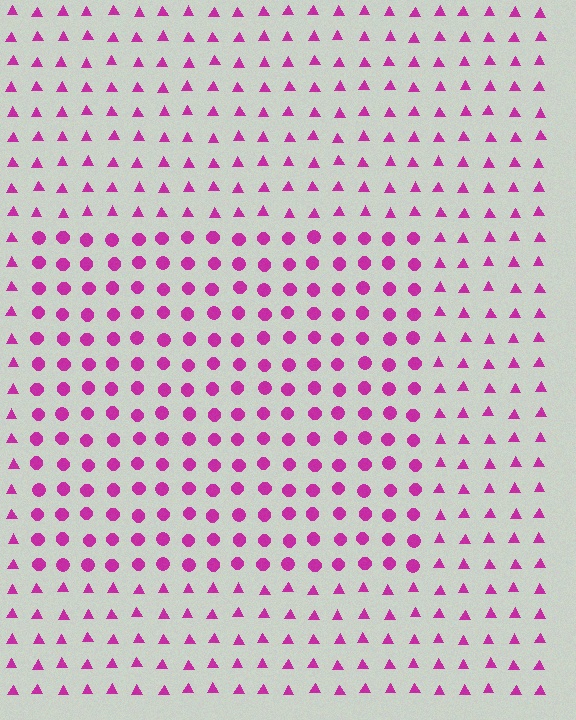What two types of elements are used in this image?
The image uses circles inside the rectangle region and triangles outside it.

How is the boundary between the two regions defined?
The boundary is defined by a change in element shape: circles inside vs. triangles outside. All elements share the same color and spacing.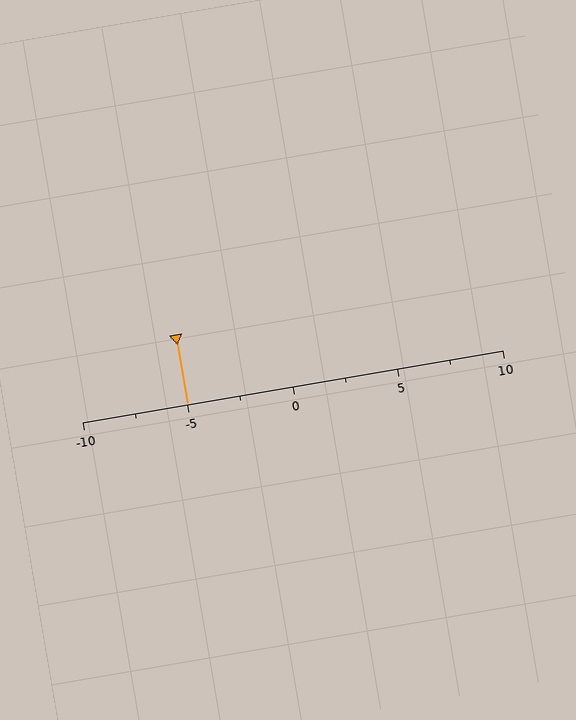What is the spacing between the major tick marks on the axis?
The major ticks are spaced 5 apart.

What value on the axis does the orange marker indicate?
The marker indicates approximately -5.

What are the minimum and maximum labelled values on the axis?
The axis runs from -10 to 10.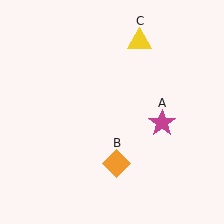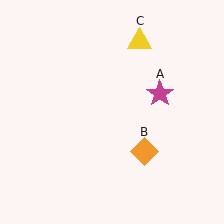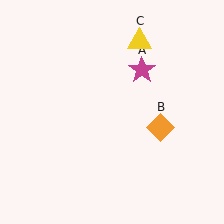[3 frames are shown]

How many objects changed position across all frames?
2 objects changed position: magenta star (object A), orange diamond (object B).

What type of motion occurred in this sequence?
The magenta star (object A), orange diamond (object B) rotated counterclockwise around the center of the scene.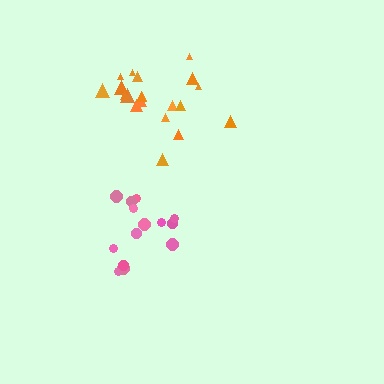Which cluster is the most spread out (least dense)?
Orange.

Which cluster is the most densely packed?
Pink.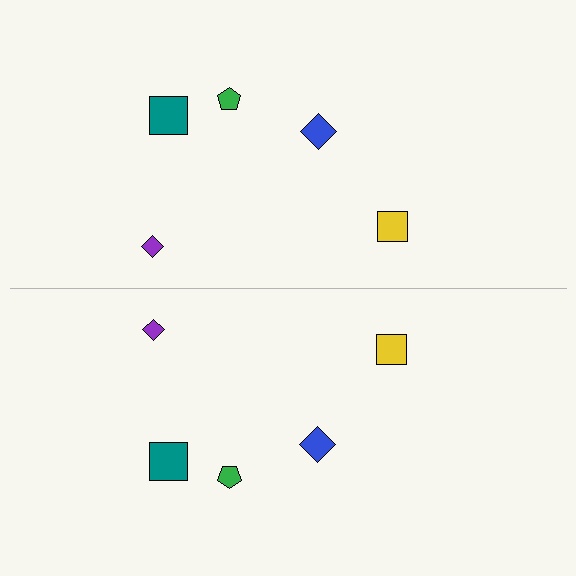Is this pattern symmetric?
Yes, this pattern has bilateral (reflection) symmetry.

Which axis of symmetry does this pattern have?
The pattern has a horizontal axis of symmetry running through the center of the image.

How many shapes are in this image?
There are 10 shapes in this image.